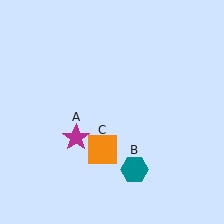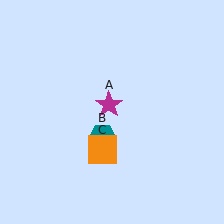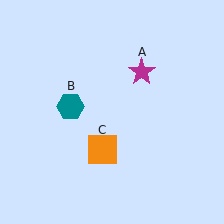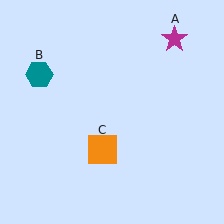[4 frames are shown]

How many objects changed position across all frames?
2 objects changed position: magenta star (object A), teal hexagon (object B).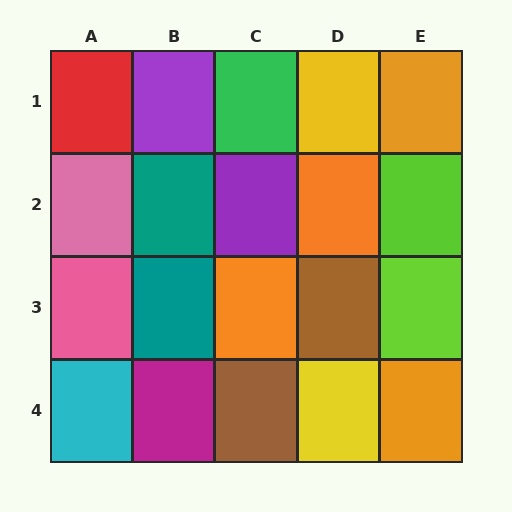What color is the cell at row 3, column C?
Orange.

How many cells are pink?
2 cells are pink.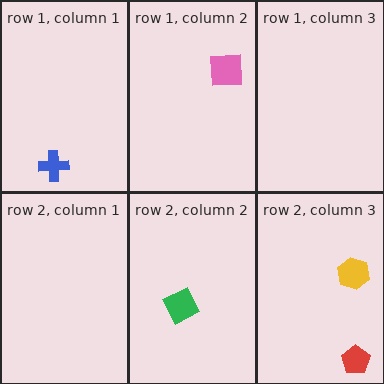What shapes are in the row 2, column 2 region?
The green square.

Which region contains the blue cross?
The row 1, column 1 region.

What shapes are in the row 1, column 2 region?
The pink square.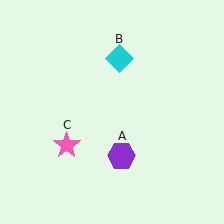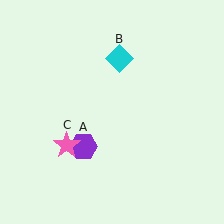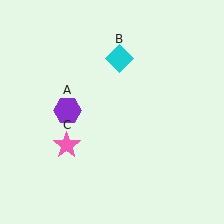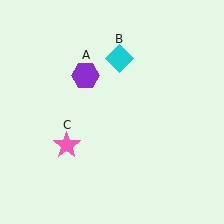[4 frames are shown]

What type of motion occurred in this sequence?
The purple hexagon (object A) rotated clockwise around the center of the scene.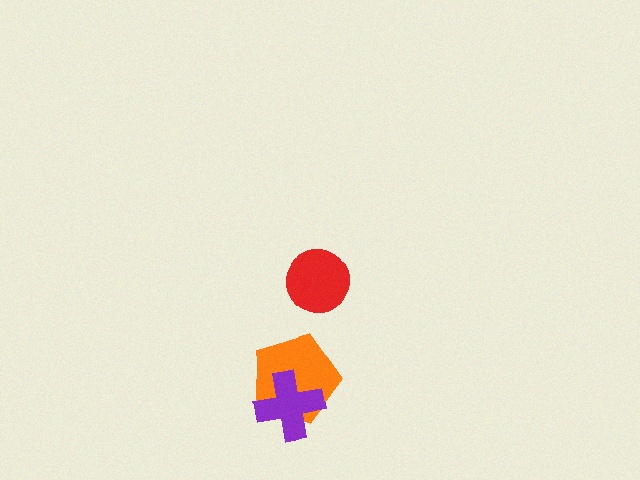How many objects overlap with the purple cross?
1 object overlaps with the purple cross.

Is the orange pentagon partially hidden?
Yes, it is partially covered by another shape.